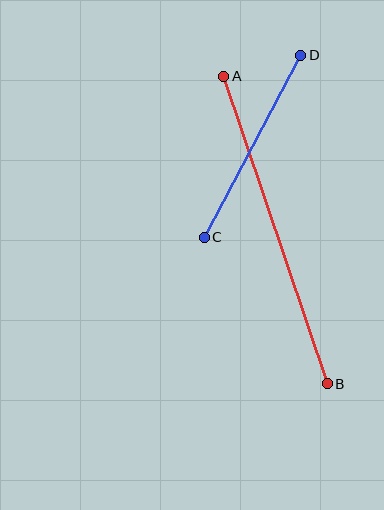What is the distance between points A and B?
The distance is approximately 325 pixels.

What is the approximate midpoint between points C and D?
The midpoint is at approximately (253, 146) pixels.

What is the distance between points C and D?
The distance is approximately 206 pixels.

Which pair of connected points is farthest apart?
Points A and B are farthest apart.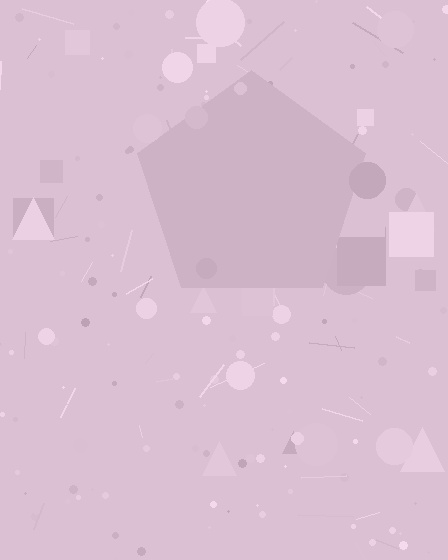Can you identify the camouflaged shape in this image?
The camouflaged shape is a pentagon.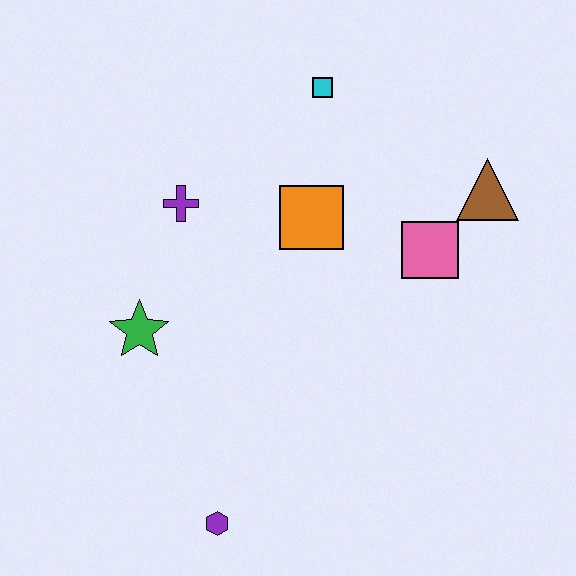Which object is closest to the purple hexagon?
The green star is closest to the purple hexagon.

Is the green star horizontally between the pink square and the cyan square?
No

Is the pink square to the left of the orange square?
No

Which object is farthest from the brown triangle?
The purple hexagon is farthest from the brown triangle.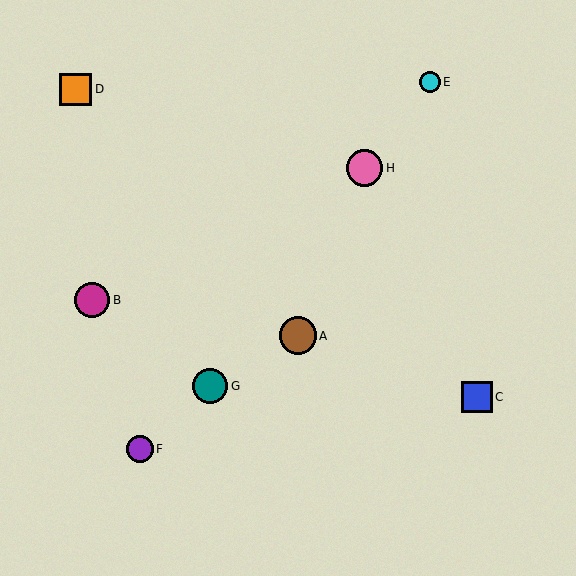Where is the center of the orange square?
The center of the orange square is at (76, 89).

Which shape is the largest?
The brown circle (labeled A) is the largest.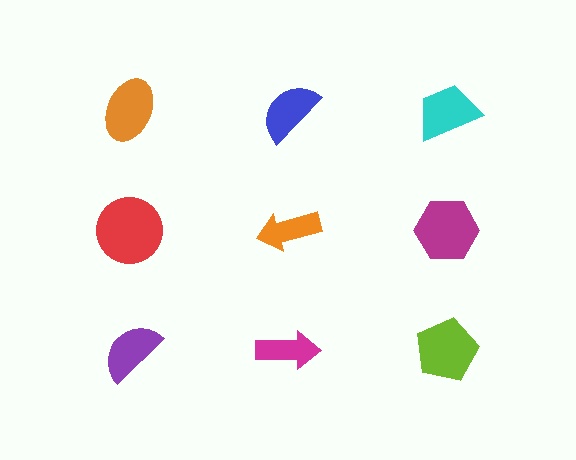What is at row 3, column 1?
A purple semicircle.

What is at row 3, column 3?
A lime pentagon.